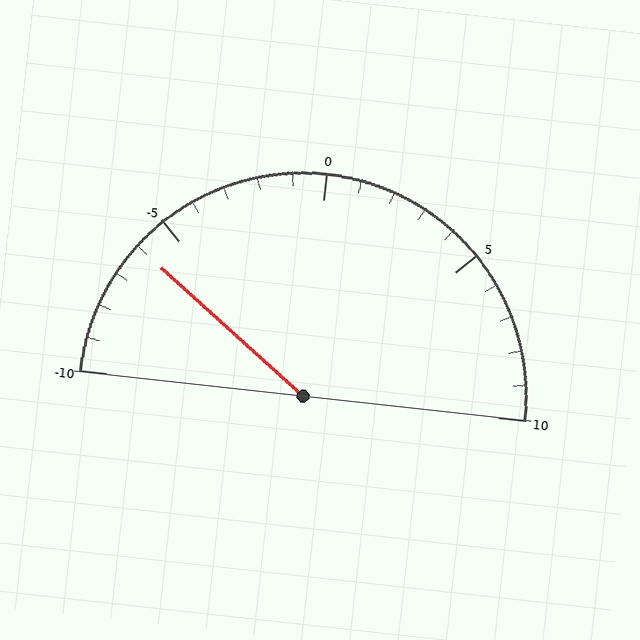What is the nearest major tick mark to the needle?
The nearest major tick mark is -5.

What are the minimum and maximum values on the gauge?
The gauge ranges from -10 to 10.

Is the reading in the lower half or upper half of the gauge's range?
The reading is in the lower half of the range (-10 to 10).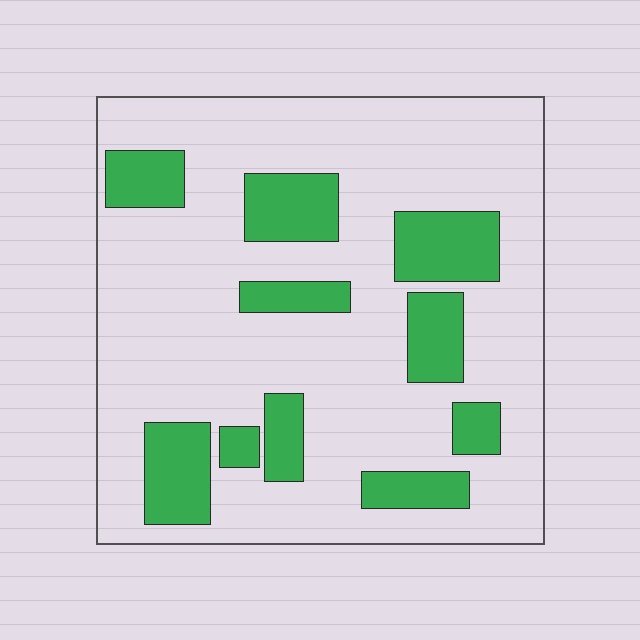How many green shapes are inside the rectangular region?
10.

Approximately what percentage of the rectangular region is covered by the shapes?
Approximately 25%.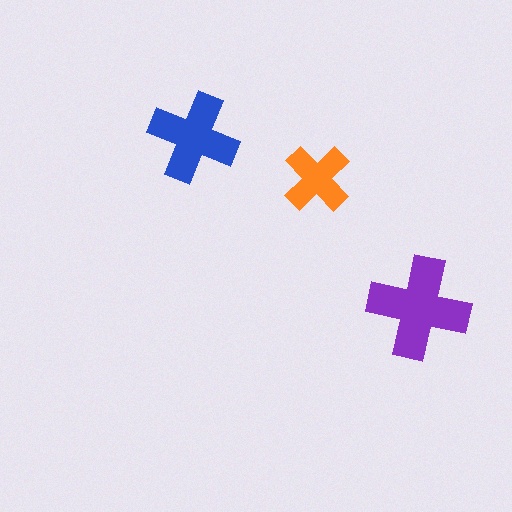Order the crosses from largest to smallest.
the purple one, the blue one, the orange one.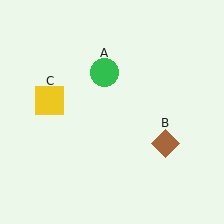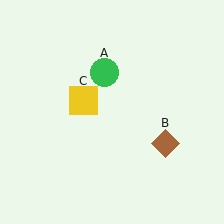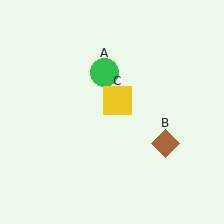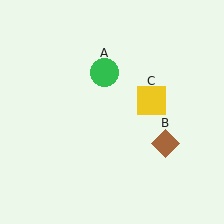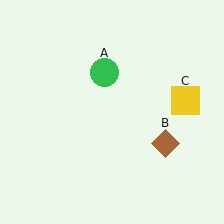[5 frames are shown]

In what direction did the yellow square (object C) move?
The yellow square (object C) moved right.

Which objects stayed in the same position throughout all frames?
Green circle (object A) and brown diamond (object B) remained stationary.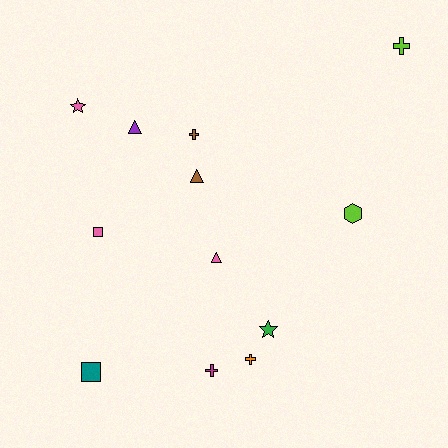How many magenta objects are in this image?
There is 1 magenta object.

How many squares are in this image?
There are 2 squares.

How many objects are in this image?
There are 12 objects.